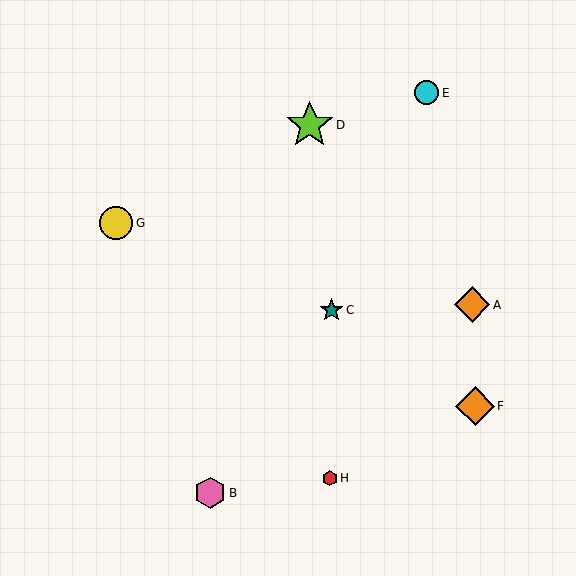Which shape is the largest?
The lime star (labeled D) is the largest.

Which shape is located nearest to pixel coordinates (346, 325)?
The teal star (labeled C) at (331, 310) is nearest to that location.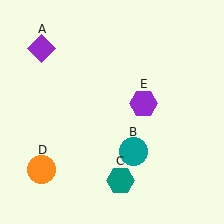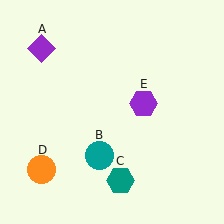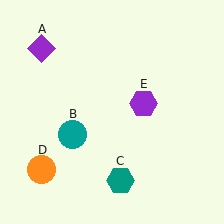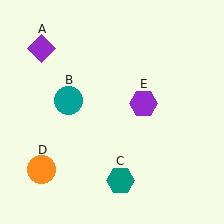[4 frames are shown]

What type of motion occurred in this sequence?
The teal circle (object B) rotated clockwise around the center of the scene.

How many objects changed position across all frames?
1 object changed position: teal circle (object B).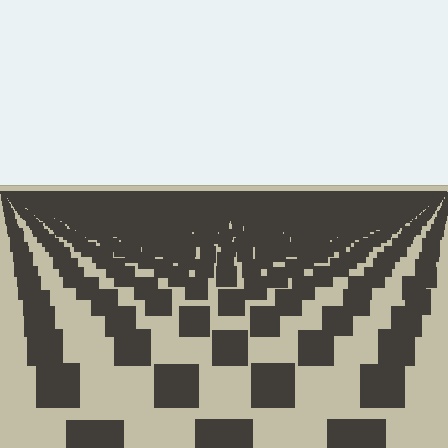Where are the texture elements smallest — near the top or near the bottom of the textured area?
Near the top.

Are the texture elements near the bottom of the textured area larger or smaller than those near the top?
Larger. Near the bottom, elements are closer to the viewer and appear at a bigger on-screen size.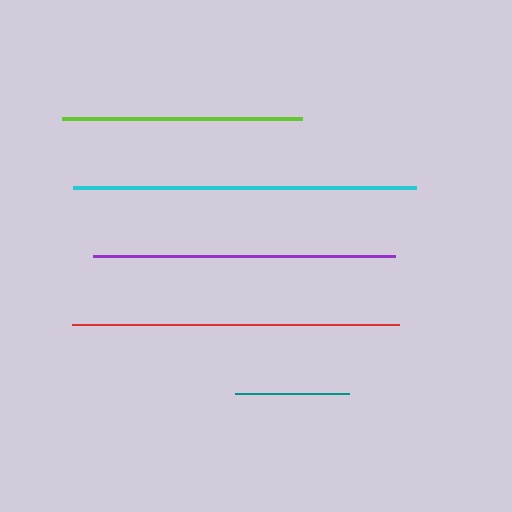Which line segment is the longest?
The cyan line is the longest at approximately 343 pixels.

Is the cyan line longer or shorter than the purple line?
The cyan line is longer than the purple line.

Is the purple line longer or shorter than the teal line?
The purple line is longer than the teal line.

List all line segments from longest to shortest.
From longest to shortest: cyan, red, purple, lime, teal.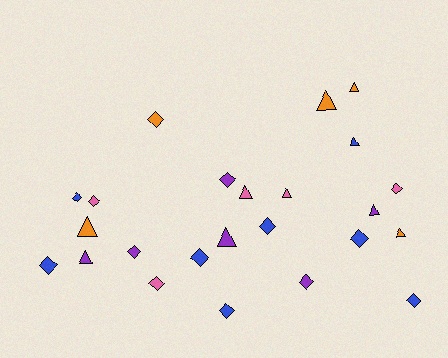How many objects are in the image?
There are 24 objects.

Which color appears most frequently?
Blue, with 8 objects.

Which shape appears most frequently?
Diamond, with 14 objects.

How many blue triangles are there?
There is 1 blue triangle.